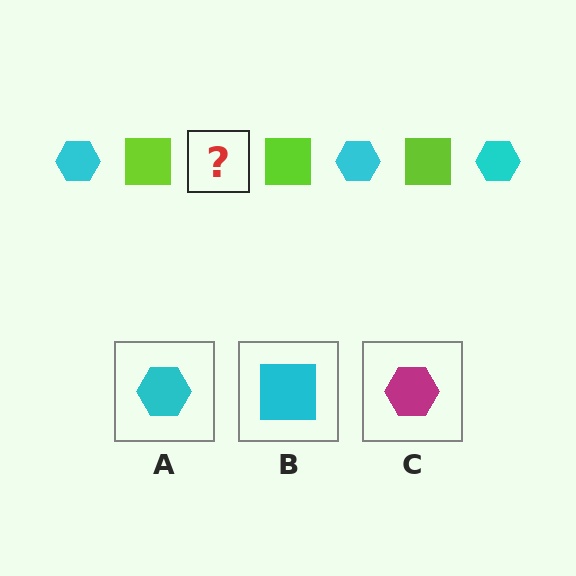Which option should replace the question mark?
Option A.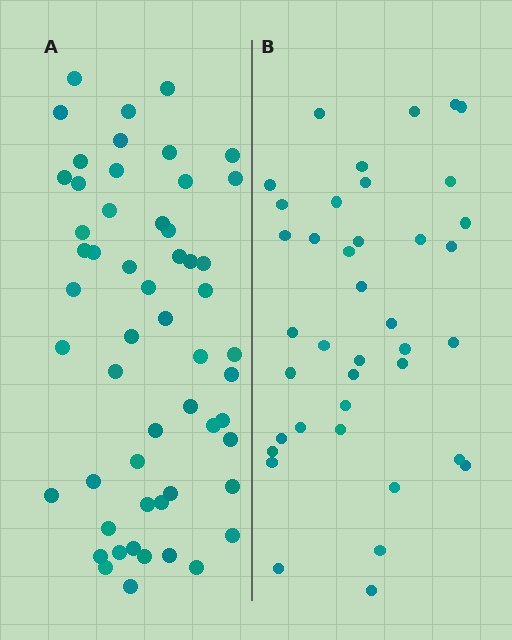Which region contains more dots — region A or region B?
Region A (the left region) has more dots.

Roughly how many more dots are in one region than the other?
Region A has approximately 15 more dots than region B.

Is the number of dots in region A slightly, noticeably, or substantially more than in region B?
Region A has noticeably more, but not dramatically so. The ratio is roughly 1.4 to 1.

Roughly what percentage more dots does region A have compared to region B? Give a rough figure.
About 40% more.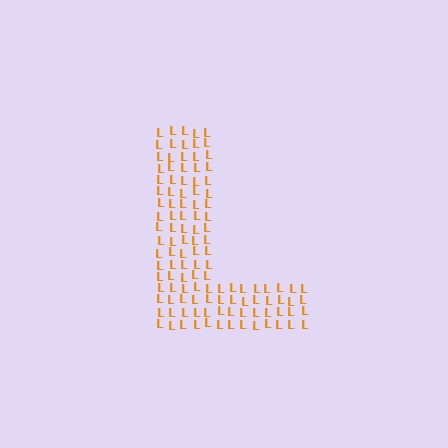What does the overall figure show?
The overall figure shows the letter L.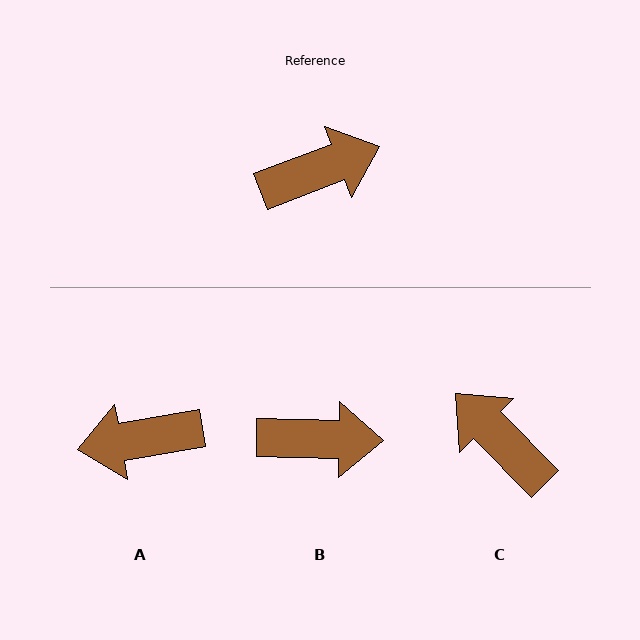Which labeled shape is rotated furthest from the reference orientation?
A, about 169 degrees away.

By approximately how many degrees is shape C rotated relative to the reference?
Approximately 114 degrees counter-clockwise.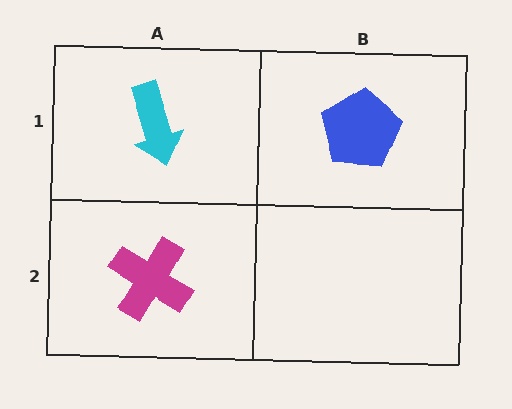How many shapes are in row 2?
1 shape.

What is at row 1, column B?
A blue pentagon.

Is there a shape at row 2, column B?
No, that cell is empty.